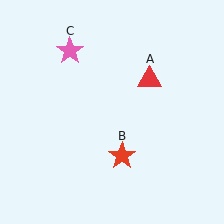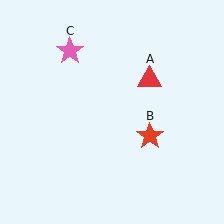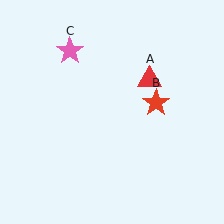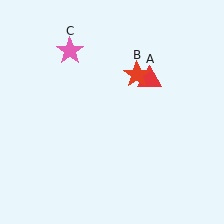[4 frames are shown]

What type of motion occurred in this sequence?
The red star (object B) rotated counterclockwise around the center of the scene.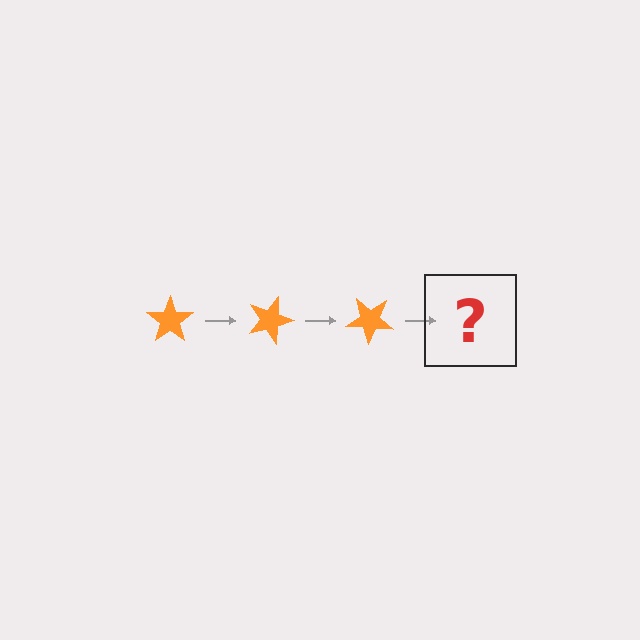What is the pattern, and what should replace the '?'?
The pattern is that the star rotates 20 degrees each step. The '?' should be an orange star rotated 60 degrees.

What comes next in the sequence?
The next element should be an orange star rotated 60 degrees.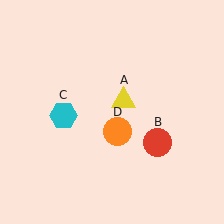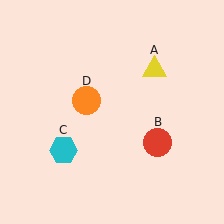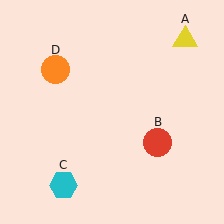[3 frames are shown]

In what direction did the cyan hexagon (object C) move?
The cyan hexagon (object C) moved down.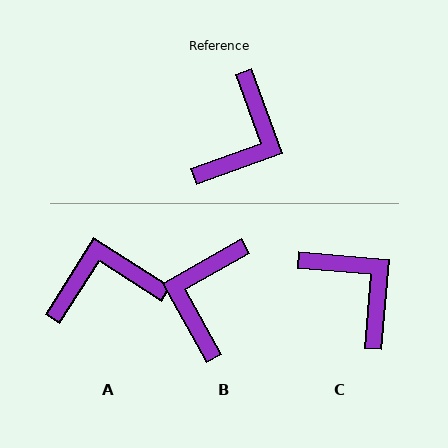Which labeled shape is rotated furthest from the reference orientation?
B, about 171 degrees away.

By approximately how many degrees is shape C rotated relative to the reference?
Approximately 65 degrees counter-clockwise.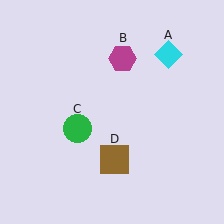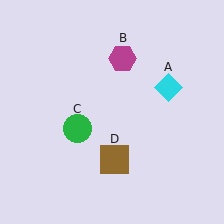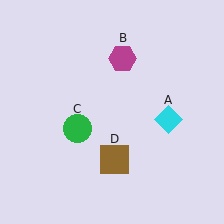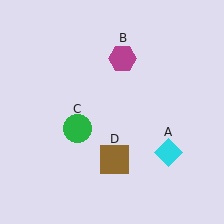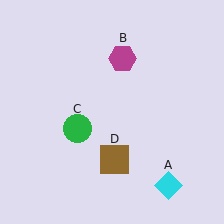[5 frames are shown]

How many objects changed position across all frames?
1 object changed position: cyan diamond (object A).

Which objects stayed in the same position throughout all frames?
Magenta hexagon (object B) and green circle (object C) and brown square (object D) remained stationary.